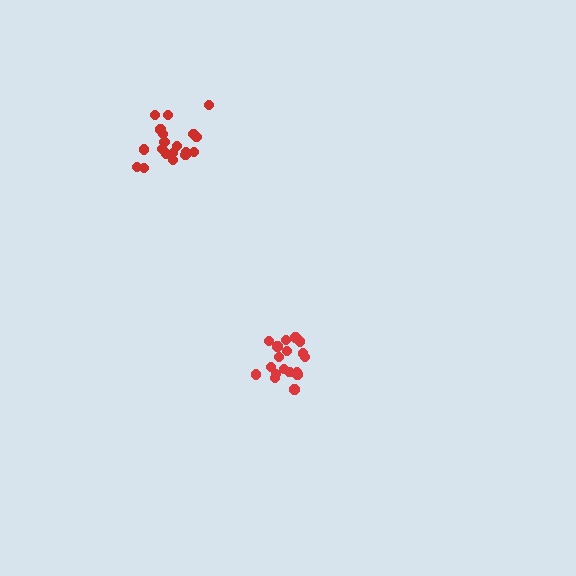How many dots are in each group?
Group 1: 19 dots, Group 2: 18 dots (37 total).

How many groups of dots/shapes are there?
There are 2 groups.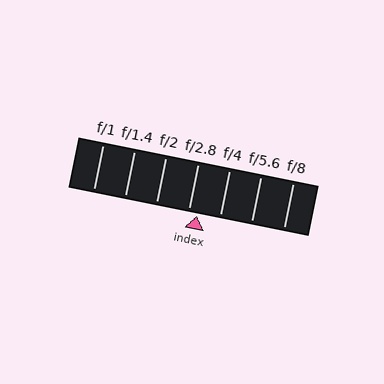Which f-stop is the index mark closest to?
The index mark is closest to f/2.8.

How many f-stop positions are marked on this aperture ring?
There are 7 f-stop positions marked.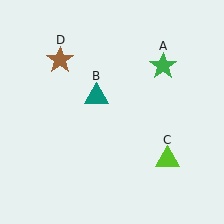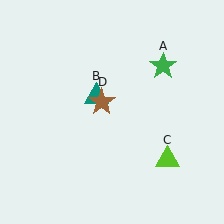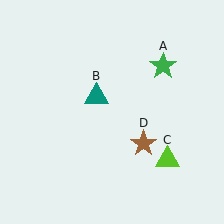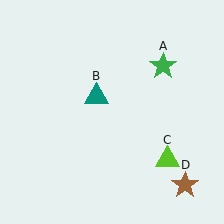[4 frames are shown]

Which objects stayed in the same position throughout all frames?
Green star (object A) and teal triangle (object B) and lime triangle (object C) remained stationary.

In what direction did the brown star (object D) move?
The brown star (object D) moved down and to the right.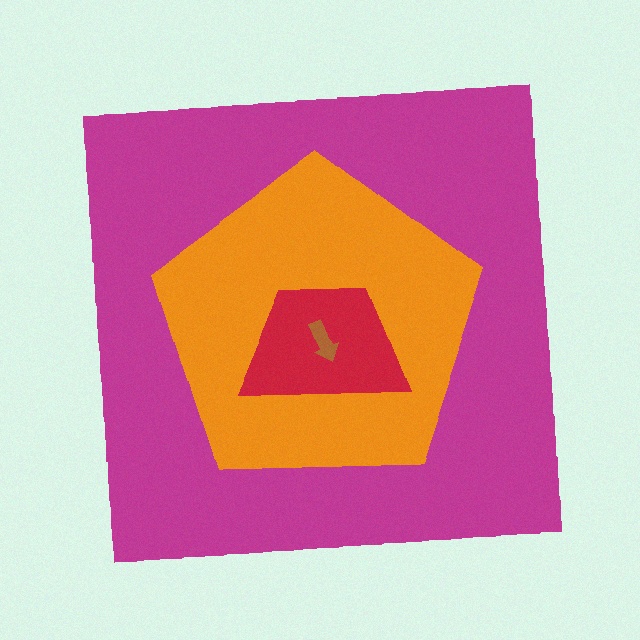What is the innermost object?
The brown arrow.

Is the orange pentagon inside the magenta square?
Yes.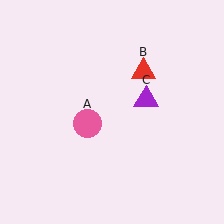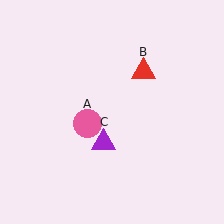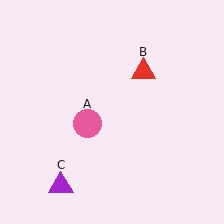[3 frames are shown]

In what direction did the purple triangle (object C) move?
The purple triangle (object C) moved down and to the left.